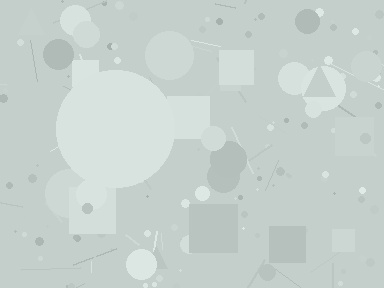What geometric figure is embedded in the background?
A circle is embedded in the background.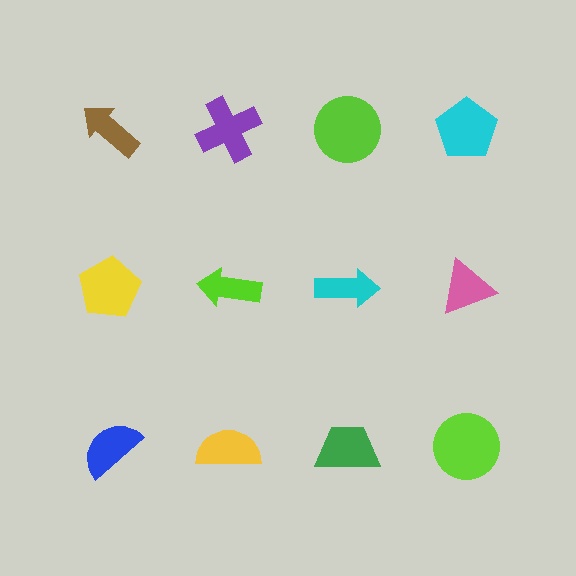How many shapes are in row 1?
4 shapes.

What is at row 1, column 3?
A lime circle.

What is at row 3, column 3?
A green trapezoid.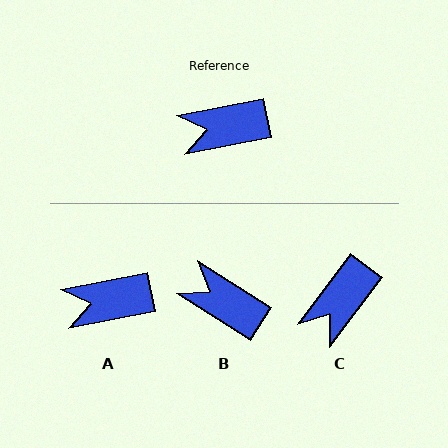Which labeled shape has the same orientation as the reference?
A.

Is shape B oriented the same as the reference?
No, it is off by about 43 degrees.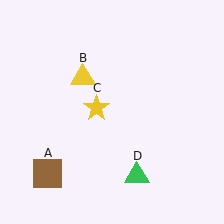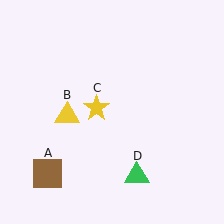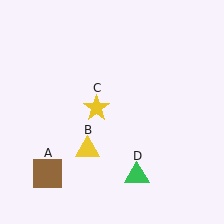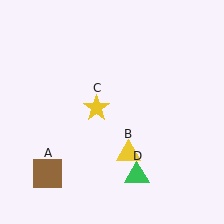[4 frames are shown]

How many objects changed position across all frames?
1 object changed position: yellow triangle (object B).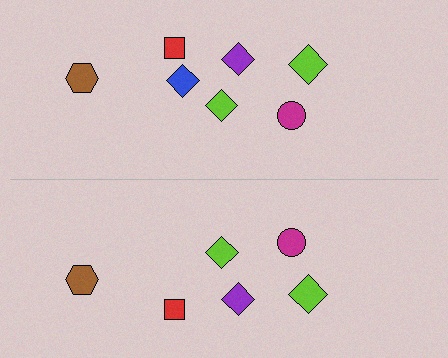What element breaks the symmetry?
A blue diamond is missing from the bottom side.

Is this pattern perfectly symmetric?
No, the pattern is not perfectly symmetric. A blue diamond is missing from the bottom side.